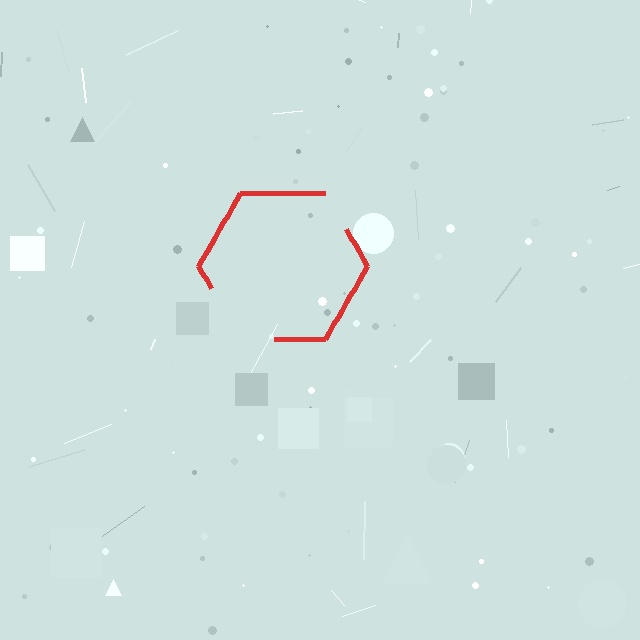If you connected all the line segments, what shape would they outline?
They would outline a hexagon.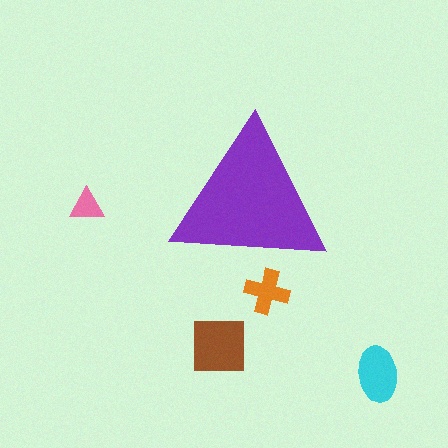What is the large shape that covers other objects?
A purple triangle.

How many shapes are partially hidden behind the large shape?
1 shape is partially hidden.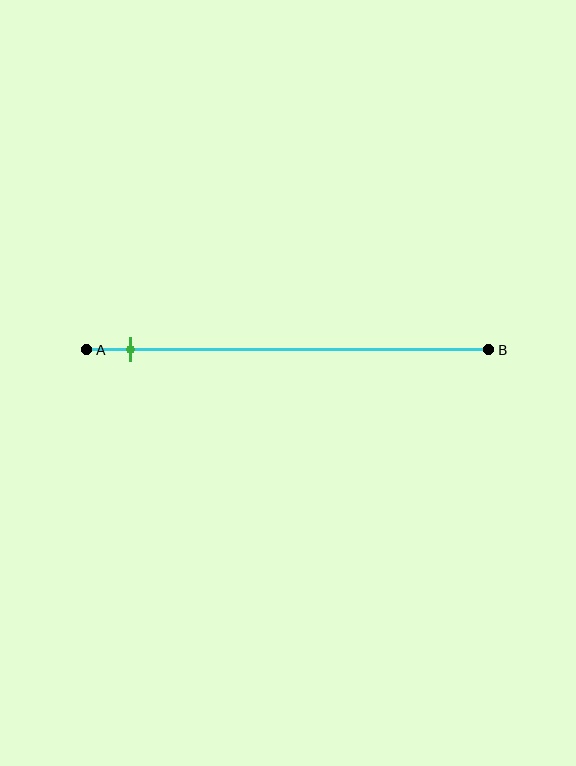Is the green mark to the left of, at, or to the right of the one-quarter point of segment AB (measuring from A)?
The green mark is to the left of the one-quarter point of segment AB.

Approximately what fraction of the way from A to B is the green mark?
The green mark is approximately 10% of the way from A to B.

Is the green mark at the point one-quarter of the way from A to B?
No, the mark is at about 10% from A, not at the 25% one-quarter point.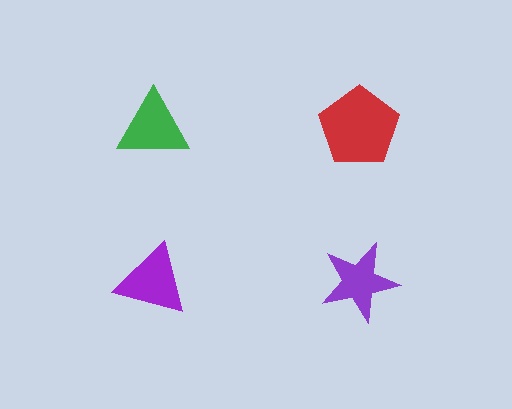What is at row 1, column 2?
A red pentagon.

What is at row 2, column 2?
A purple star.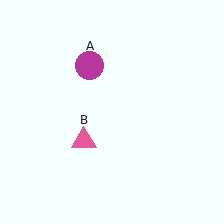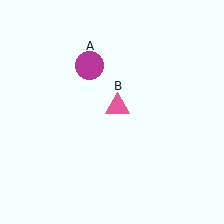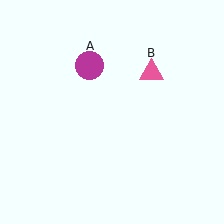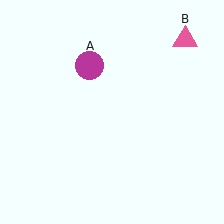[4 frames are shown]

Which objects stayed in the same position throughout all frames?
Magenta circle (object A) remained stationary.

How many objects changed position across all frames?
1 object changed position: pink triangle (object B).